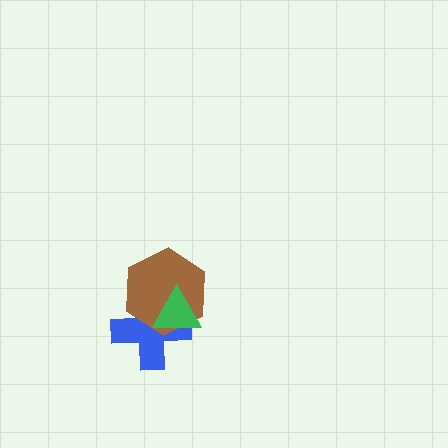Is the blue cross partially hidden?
Yes, it is partially covered by another shape.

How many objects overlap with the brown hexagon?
2 objects overlap with the brown hexagon.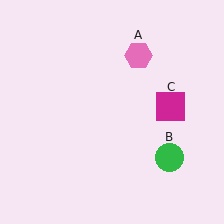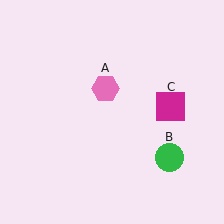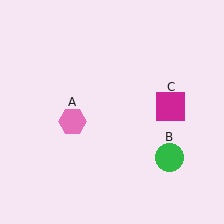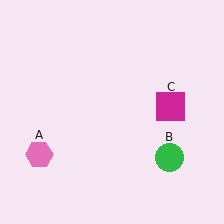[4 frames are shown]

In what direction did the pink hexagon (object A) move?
The pink hexagon (object A) moved down and to the left.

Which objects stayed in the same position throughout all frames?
Green circle (object B) and magenta square (object C) remained stationary.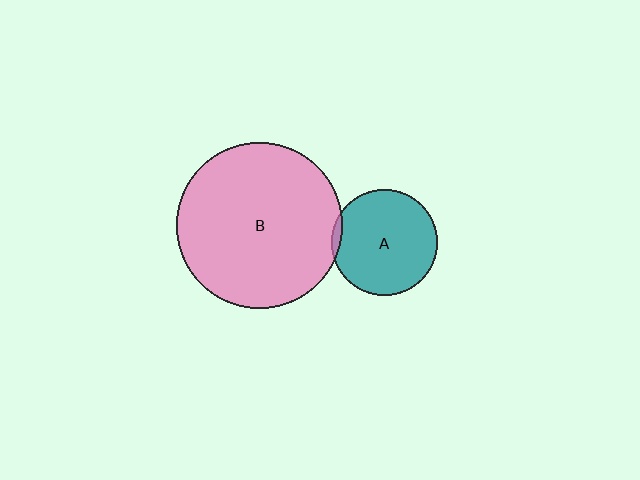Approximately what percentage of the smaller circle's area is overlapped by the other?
Approximately 5%.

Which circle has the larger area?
Circle B (pink).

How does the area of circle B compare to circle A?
Approximately 2.5 times.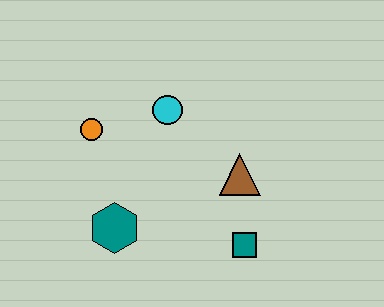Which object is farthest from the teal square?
The orange circle is farthest from the teal square.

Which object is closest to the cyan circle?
The orange circle is closest to the cyan circle.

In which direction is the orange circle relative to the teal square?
The orange circle is to the left of the teal square.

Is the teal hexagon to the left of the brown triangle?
Yes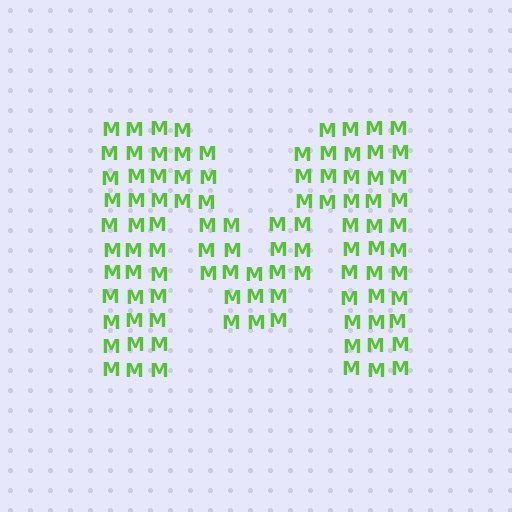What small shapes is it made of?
It is made of small letter M's.